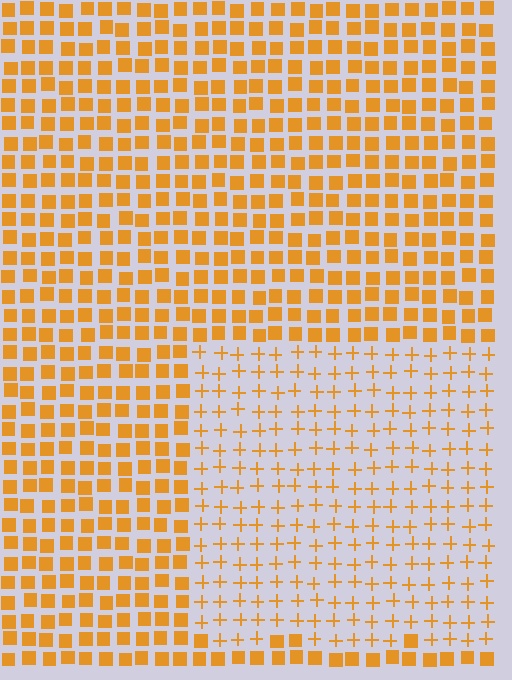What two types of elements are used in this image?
The image uses plus signs inside the rectangle region and squares outside it.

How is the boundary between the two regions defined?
The boundary is defined by a change in element shape: plus signs inside vs. squares outside. All elements share the same color and spacing.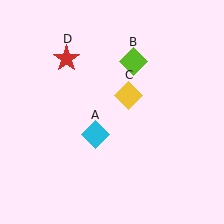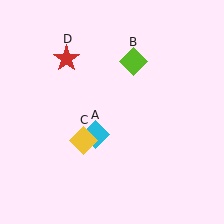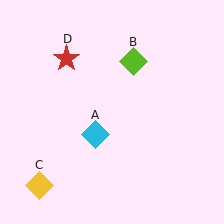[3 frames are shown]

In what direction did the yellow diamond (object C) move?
The yellow diamond (object C) moved down and to the left.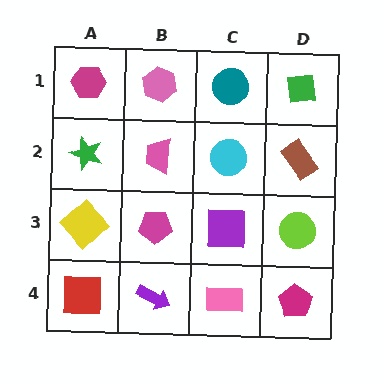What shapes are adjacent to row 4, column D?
A lime circle (row 3, column D), a pink rectangle (row 4, column C).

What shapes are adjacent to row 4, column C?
A purple square (row 3, column C), a purple arrow (row 4, column B), a magenta pentagon (row 4, column D).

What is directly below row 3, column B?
A purple arrow.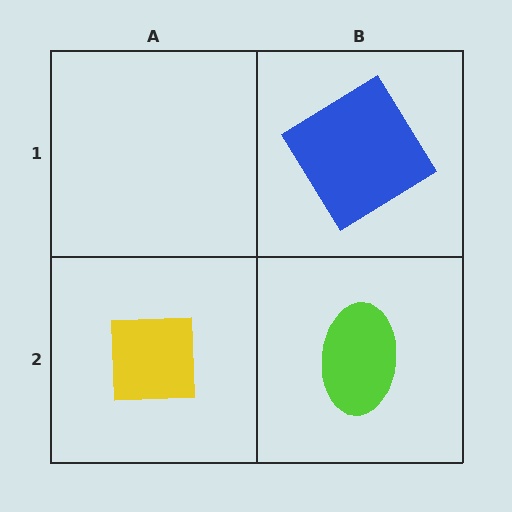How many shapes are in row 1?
1 shape.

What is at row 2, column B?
A lime ellipse.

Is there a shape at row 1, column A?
No, that cell is empty.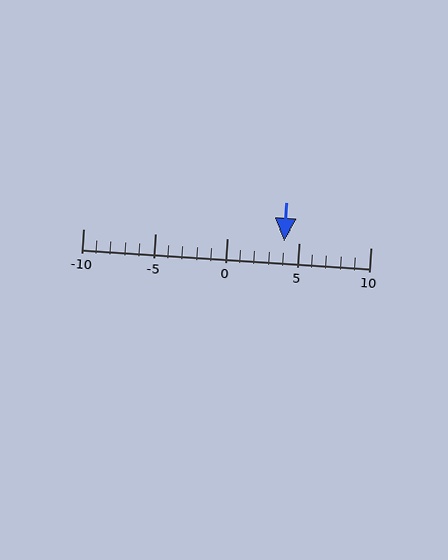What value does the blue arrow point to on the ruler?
The blue arrow points to approximately 4.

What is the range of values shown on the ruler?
The ruler shows values from -10 to 10.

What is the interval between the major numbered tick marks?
The major tick marks are spaced 5 units apart.